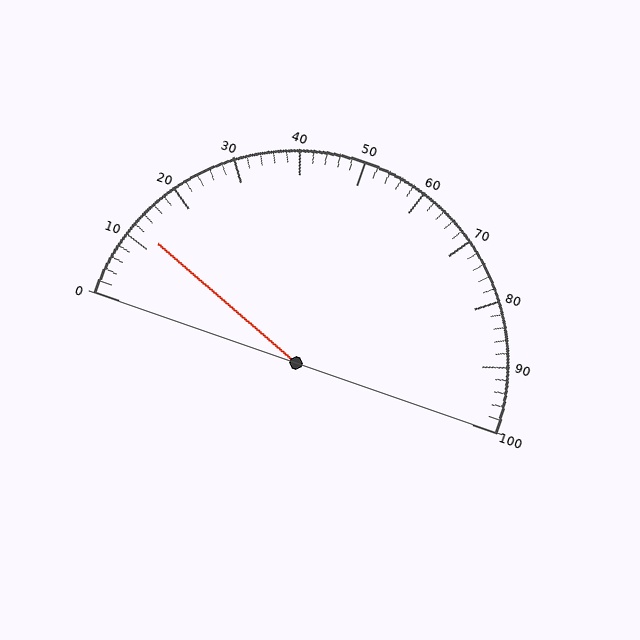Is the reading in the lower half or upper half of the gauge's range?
The reading is in the lower half of the range (0 to 100).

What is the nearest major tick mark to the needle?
The nearest major tick mark is 10.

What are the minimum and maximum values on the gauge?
The gauge ranges from 0 to 100.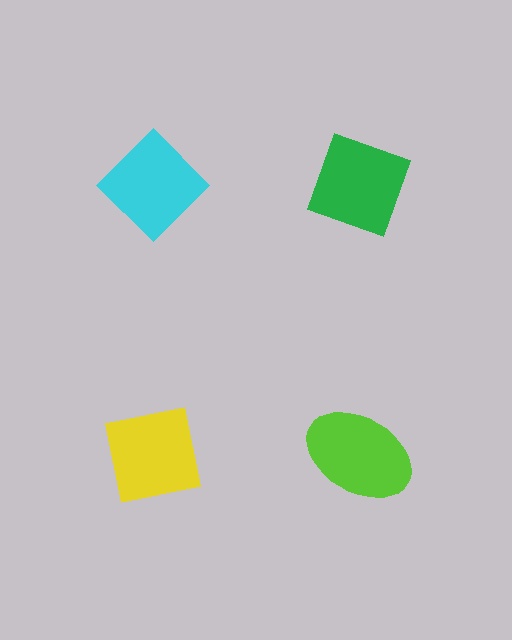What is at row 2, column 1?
A yellow square.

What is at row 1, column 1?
A cyan diamond.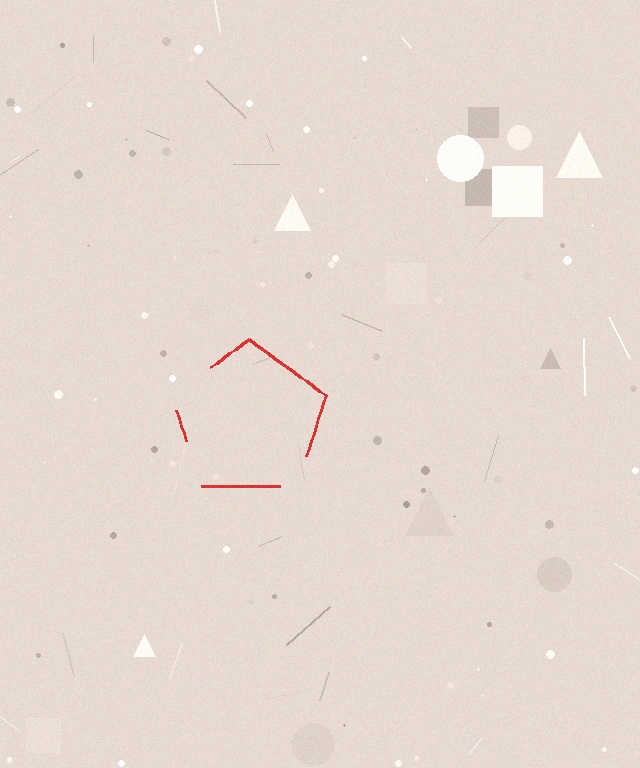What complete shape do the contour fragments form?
The contour fragments form a pentagon.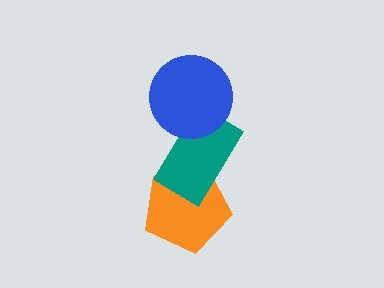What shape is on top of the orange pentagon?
The teal rectangle is on top of the orange pentagon.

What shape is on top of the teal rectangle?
The blue circle is on top of the teal rectangle.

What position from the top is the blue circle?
The blue circle is 1st from the top.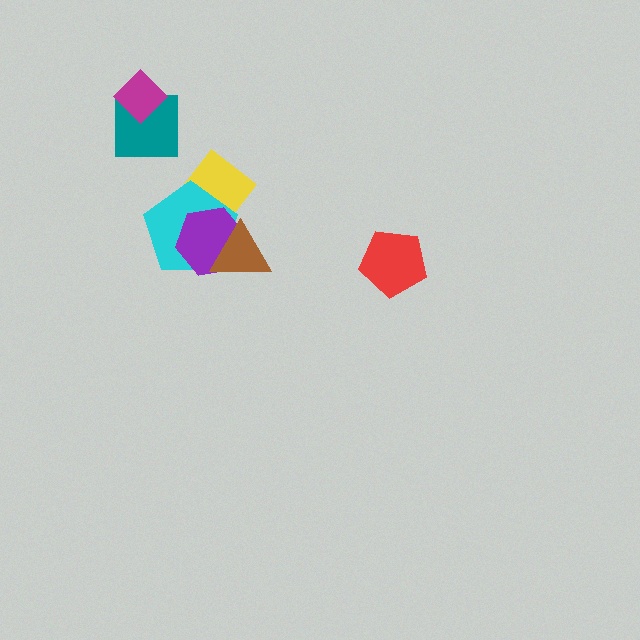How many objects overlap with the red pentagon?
0 objects overlap with the red pentagon.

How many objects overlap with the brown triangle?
2 objects overlap with the brown triangle.